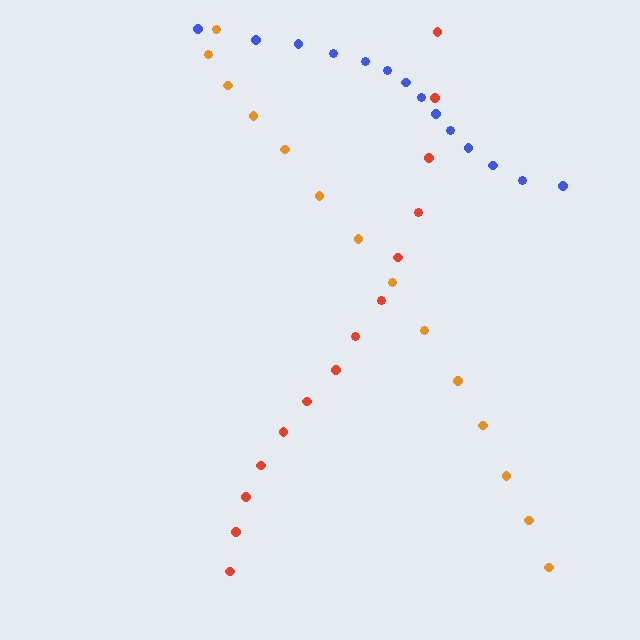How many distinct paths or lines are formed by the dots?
There are 3 distinct paths.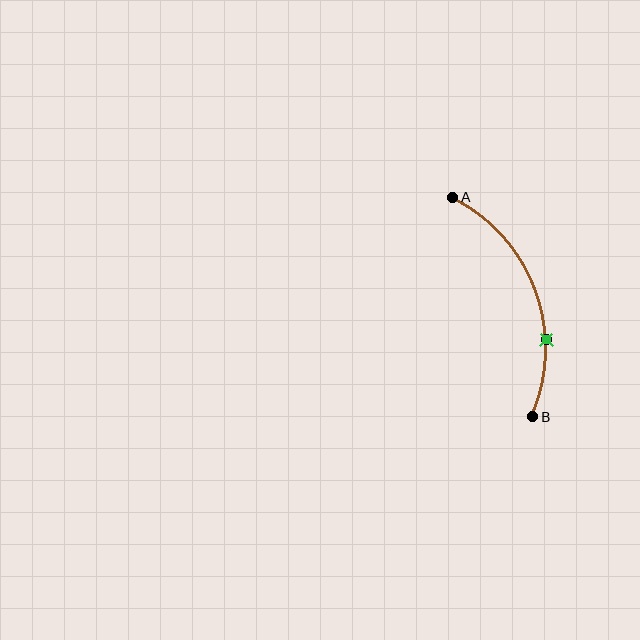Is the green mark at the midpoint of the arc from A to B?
No. The green mark lies on the arc but is closer to endpoint B. The arc midpoint would be at the point on the curve equidistant along the arc from both A and B.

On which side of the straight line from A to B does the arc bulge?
The arc bulges to the right of the straight line connecting A and B.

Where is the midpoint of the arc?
The arc midpoint is the point on the curve farthest from the straight line joining A and B. It sits to the right of that line.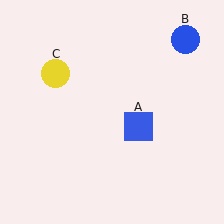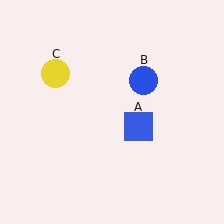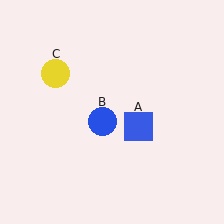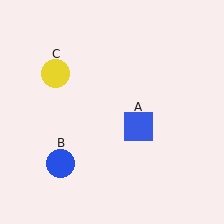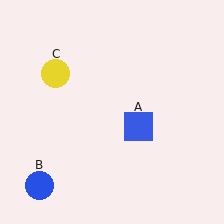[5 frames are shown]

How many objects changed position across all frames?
1 object changed position: blue circle (object B).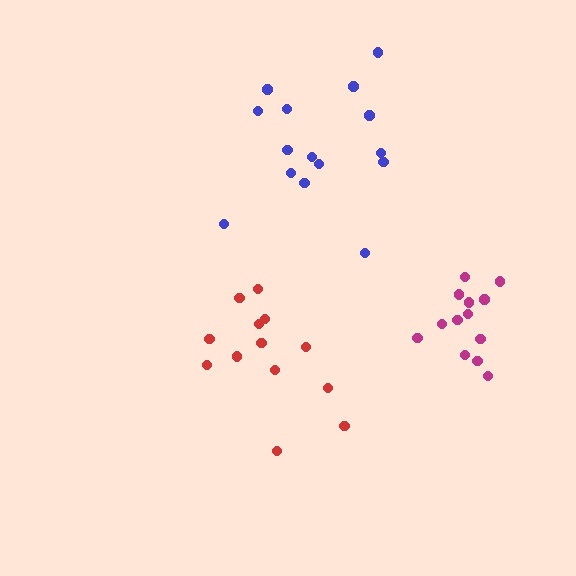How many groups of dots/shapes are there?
There are 3 groups.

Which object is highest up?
The blue cluster is topmost.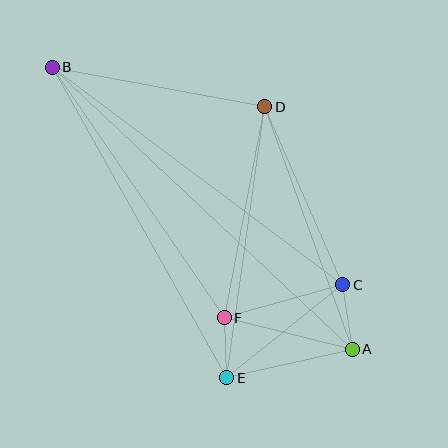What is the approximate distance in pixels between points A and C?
The distance between A and C is approximately 65 pixels.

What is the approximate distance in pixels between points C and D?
The distance between C and D is approximately 195 pixels.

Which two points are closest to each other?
Points E and F are closest to each other.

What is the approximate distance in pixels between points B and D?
The distance between B and D is approximately 216 pixels.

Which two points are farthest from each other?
Points A and B are farthest from each other.